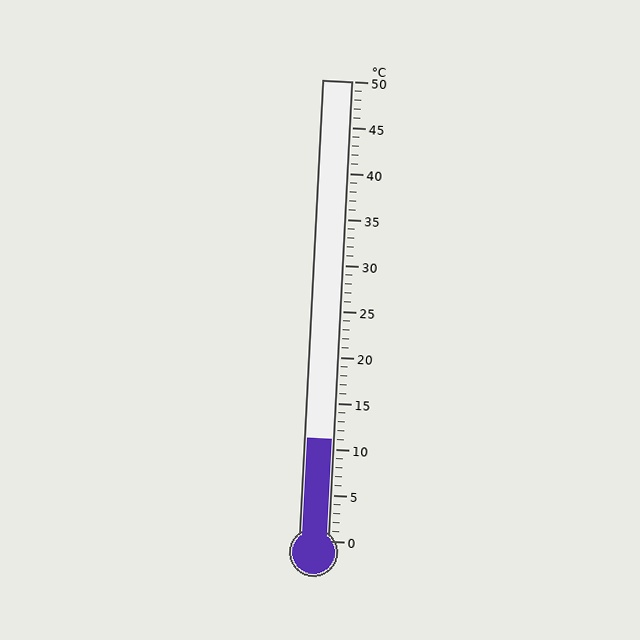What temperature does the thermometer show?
The thermometer shows approximately 11°C.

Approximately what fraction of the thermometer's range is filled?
The thermometer is filled to approximately 20% of its range.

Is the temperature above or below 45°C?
The temperature is below 45°C.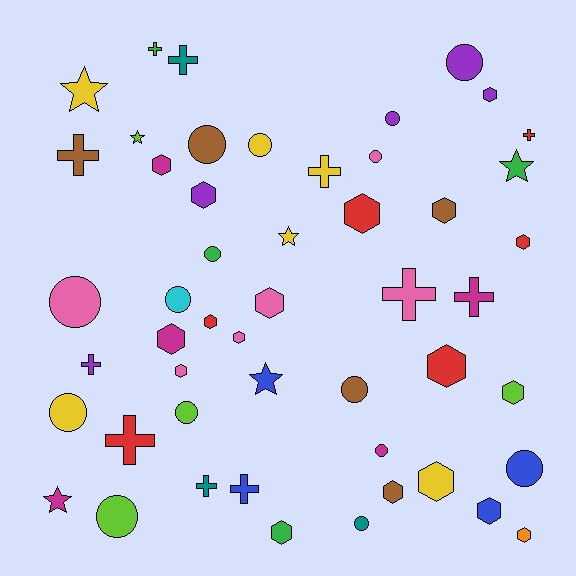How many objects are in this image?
There are 50 objects.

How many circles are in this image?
There are 15 circles.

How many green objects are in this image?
There are 4 green objects.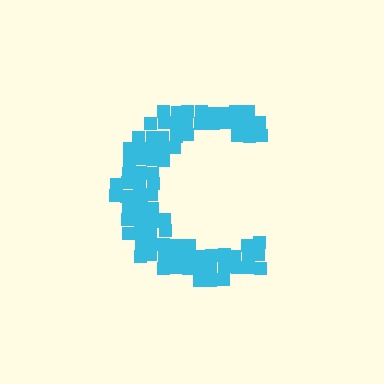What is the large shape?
The large shape is the letter C.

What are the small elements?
The small elements are squares.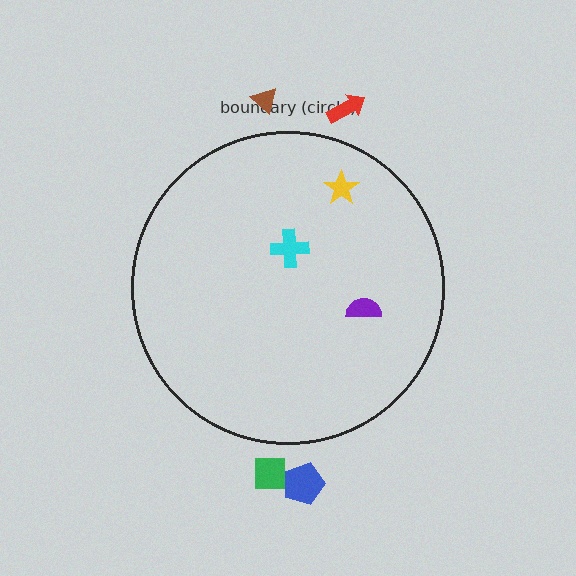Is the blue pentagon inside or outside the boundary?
Outside.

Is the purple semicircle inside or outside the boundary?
Inside.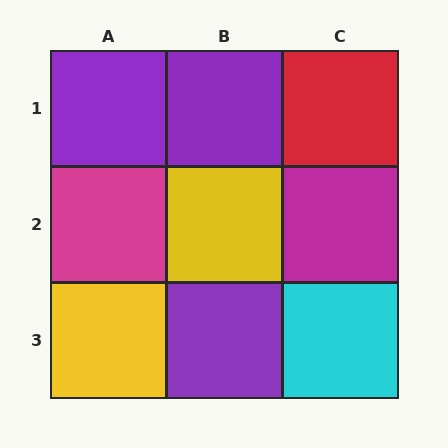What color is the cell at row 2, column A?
Magenta.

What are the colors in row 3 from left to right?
Yellow, purple, cyan.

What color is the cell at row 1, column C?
Red.